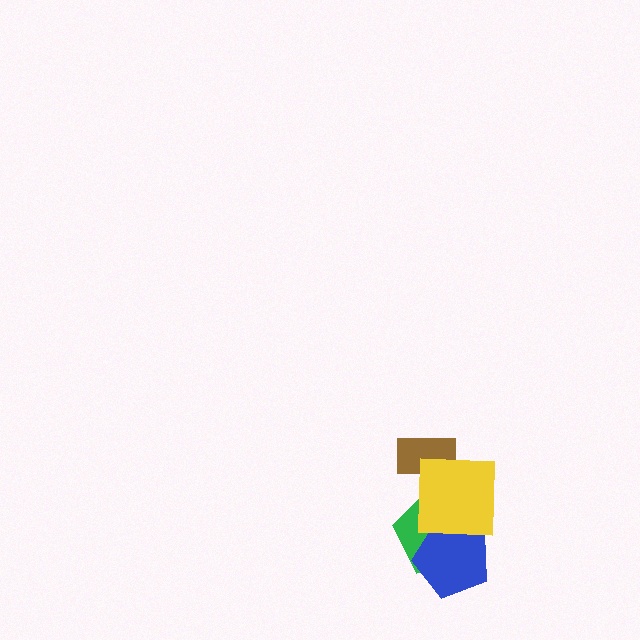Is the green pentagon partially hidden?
Yes, it is partially covered by another shape.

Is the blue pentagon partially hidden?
Yes, it is partially covered by another shape.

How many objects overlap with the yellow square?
3 objects overlap with the yellow square.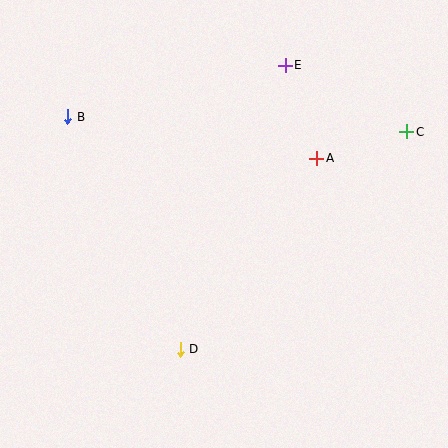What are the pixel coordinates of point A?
Point A is at (317, 158).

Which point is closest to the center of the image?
Point A at (317, 158) is closest to the center.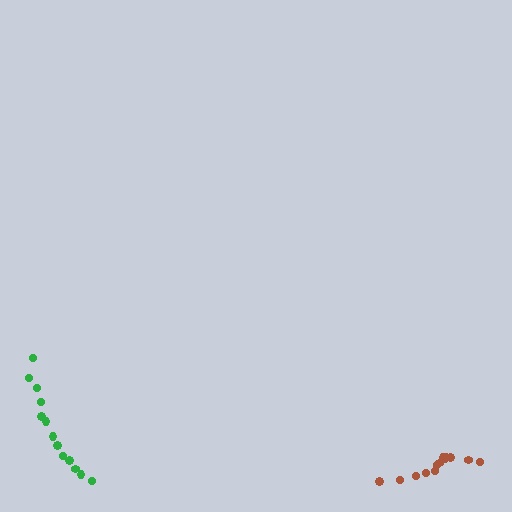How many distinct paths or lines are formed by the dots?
There are 2 distinct paths.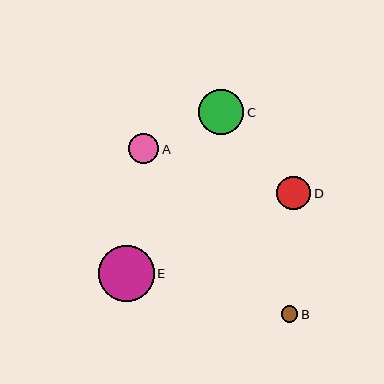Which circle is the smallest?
Circle B is the smallest with a size of approximately 16 pixels.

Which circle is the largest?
Circle E is the largest with a size of approximately 56 pixels.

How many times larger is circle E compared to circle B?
Circle E is approximately 3.4 times the size of circle B.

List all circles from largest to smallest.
From largest to smallest: E, C, D, A, B.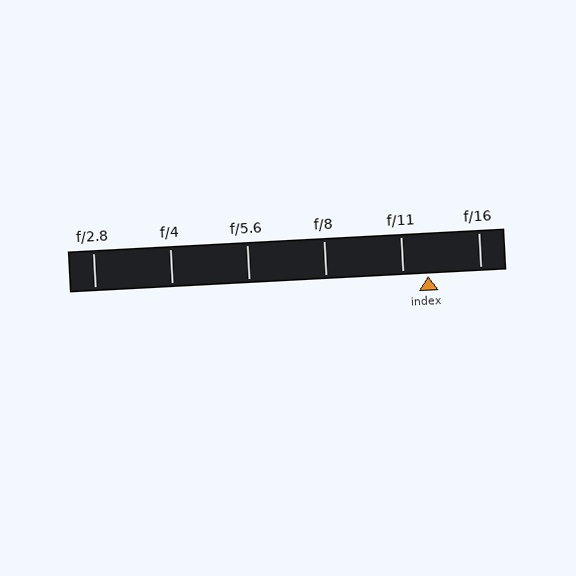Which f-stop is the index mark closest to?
The index mark is closest to f/11.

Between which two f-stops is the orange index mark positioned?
The index mark is between f/11 and f/16.